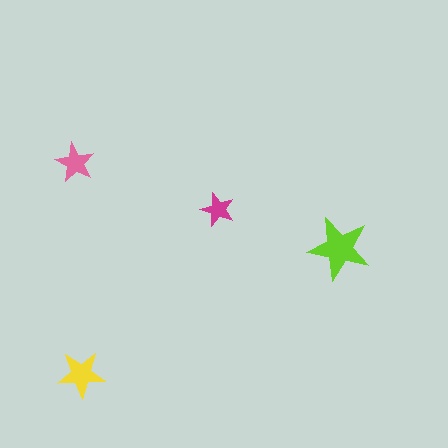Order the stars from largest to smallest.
the lime one, the yellow one, the pink one, the magenta one.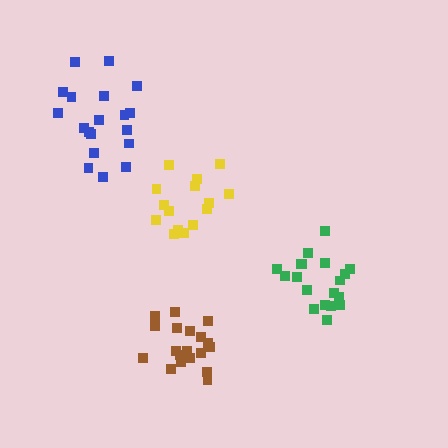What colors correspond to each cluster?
The clusters are colored: yellow, green, blue, brown.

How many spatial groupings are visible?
There are 4 spatial groupings.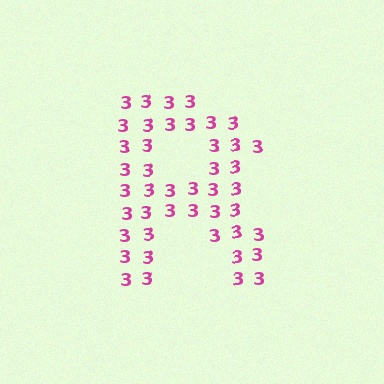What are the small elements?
The small elements are digit 3's.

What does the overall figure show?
The overall figure shows the letter R.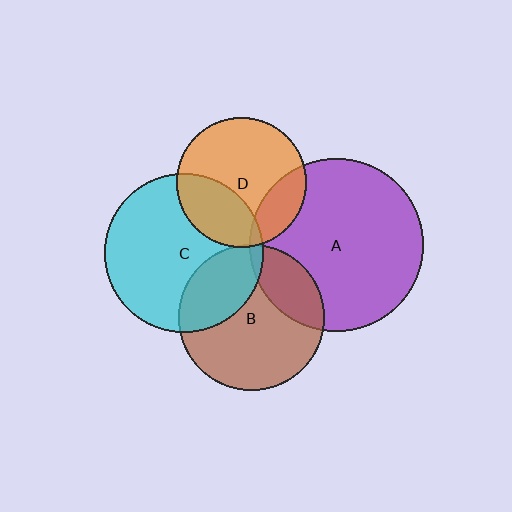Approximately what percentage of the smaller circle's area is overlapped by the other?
Approximately 20%.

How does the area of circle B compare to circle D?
Approximately 1.3 times.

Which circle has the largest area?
Circle A (purple).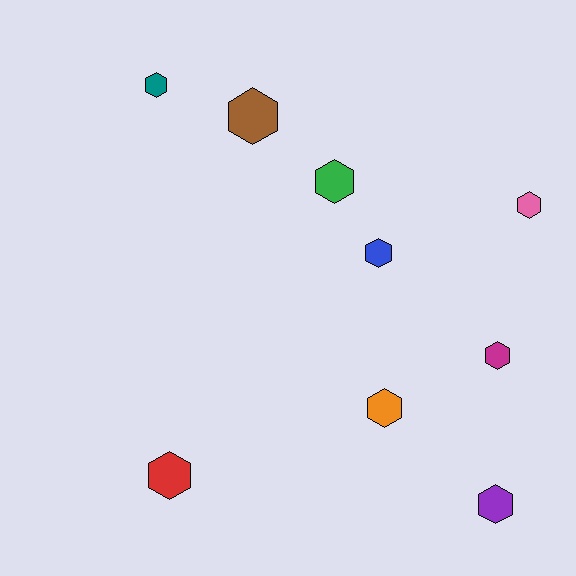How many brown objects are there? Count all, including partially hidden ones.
There is 1 brown object.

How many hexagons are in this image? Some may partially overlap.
There are 9 hexagons.